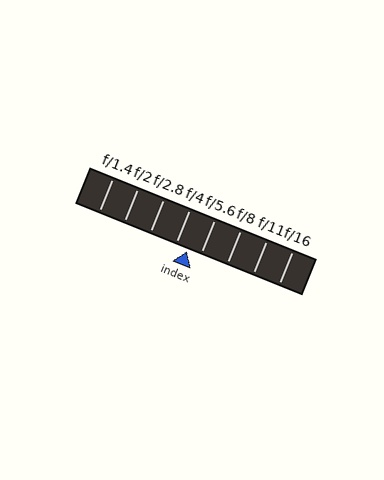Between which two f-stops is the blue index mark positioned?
The index mark is between f/4 and f/5.6.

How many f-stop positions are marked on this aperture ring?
There are 8 f-stop positions marked.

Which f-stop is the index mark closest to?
The index mark is closest to f/4.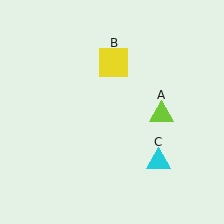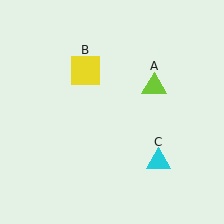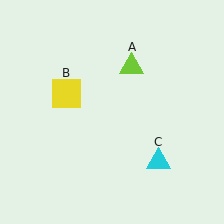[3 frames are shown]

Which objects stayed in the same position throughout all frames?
Cyan triangle (object C) remained stationary.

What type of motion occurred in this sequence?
The lime triangle (object A), yellow square (object B) rotated counterclockwise around the center of the scene.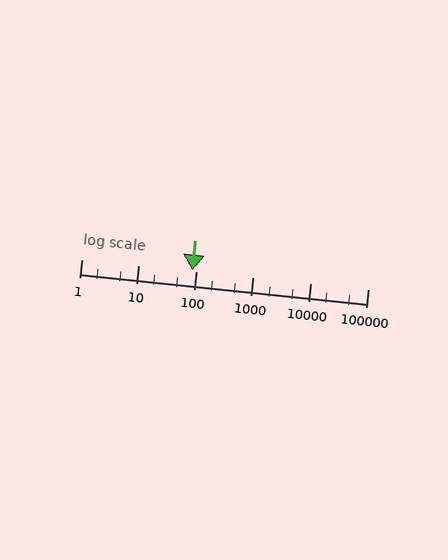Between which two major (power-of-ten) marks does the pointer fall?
The pointer is between 10 and 100.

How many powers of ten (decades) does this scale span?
The scale spans 5 decades, from 1 to 100000.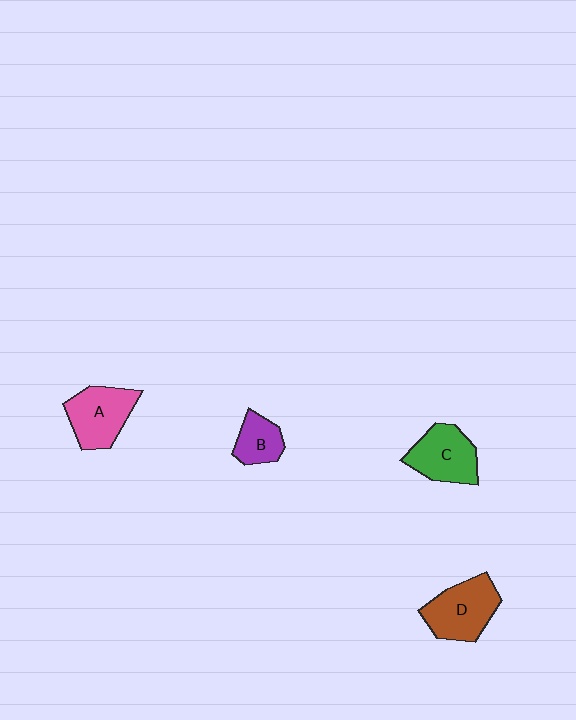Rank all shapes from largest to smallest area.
From largest to smallest: D (brown), A (pink), C (green), B (purple).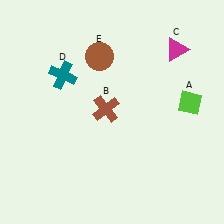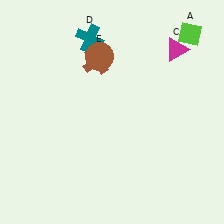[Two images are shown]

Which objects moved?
The objects that moved are: the lime diamond (A), the brown cross (B), the teal cross (D).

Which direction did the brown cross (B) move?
The brown cross (B) moved up.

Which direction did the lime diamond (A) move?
The lime diamond (A) moved up.